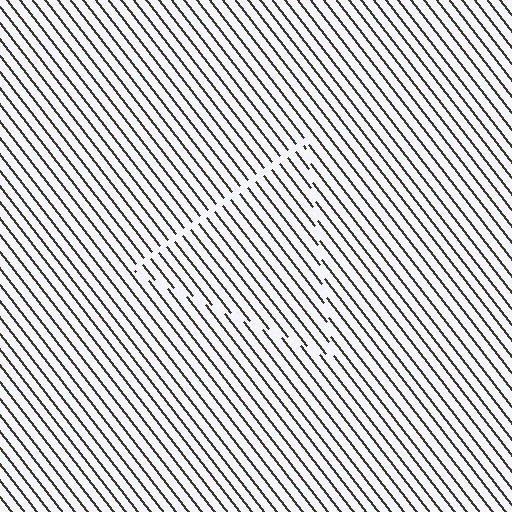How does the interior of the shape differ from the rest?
The interior of the shape contains the same grating, shifted by half a period — the contour is defined by the phase discontinuity where line-ends from the inner and outer gratings abut.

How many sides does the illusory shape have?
3 sides — the line-ends trace a triangle.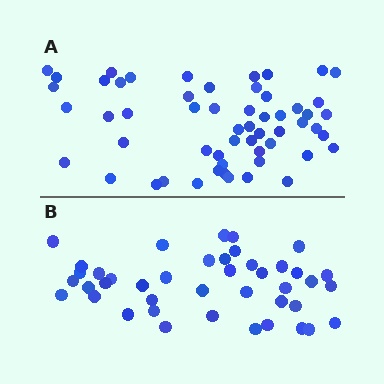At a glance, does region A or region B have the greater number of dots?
Region A (the top region) has more dots.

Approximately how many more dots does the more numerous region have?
Region A has approximately 15 more dots than region B.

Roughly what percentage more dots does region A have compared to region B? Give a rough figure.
About 35% more.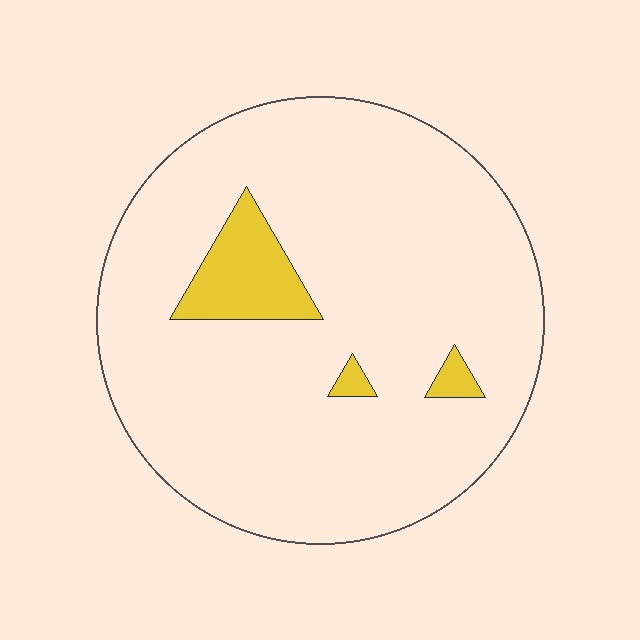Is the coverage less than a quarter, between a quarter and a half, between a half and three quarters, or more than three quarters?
Less than a quarter.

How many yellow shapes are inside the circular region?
3.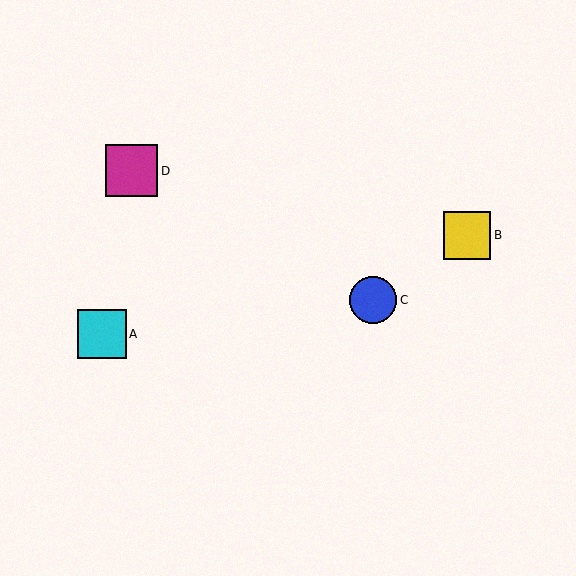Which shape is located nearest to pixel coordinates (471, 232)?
The yellow square (labeled B) at (467, 236) is nearest to that location.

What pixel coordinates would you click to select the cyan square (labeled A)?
Click at (102, 334) to select the cyan square A.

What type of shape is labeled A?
Shape A is a cyan square.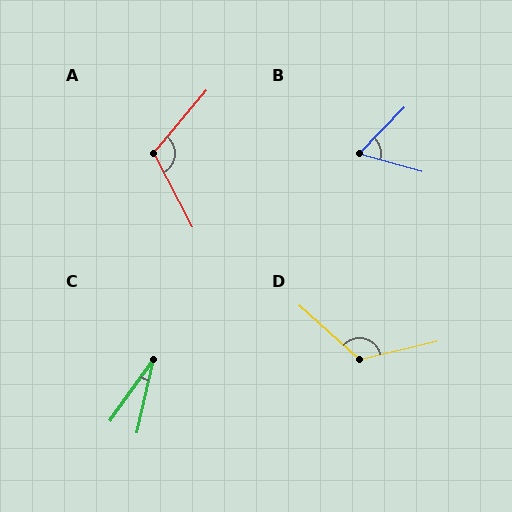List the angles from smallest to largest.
C (22°), B (61°), A (112°), D (125°).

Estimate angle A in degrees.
Approximately 112 degrees.